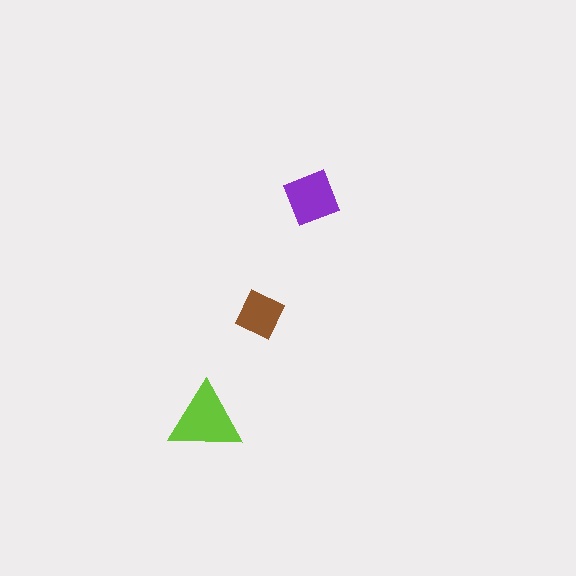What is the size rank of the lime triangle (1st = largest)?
1st.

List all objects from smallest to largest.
The brown diamond, the purple square, the lime triangle.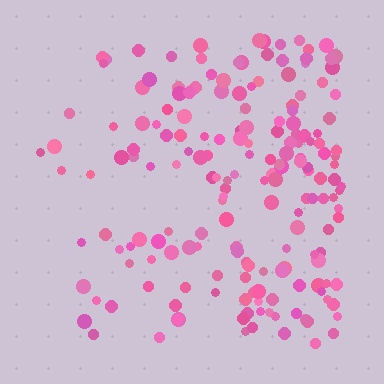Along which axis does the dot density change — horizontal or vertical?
Horizontal.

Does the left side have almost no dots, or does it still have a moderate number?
Still a moderate number, just noticeably fewer than the right.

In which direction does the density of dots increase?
From left to right, with the right side densest.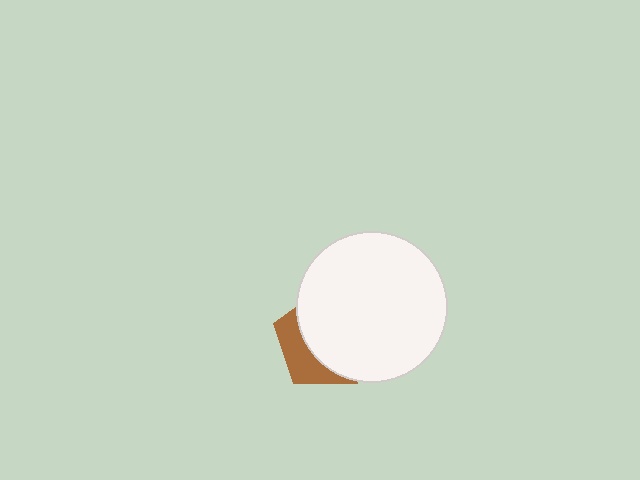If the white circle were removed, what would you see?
You would see the complete brown pentagon.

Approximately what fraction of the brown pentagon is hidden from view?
Roughly 69% of the brown pentagon is hidden behind the white circle.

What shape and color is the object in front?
The object in front is a white circle.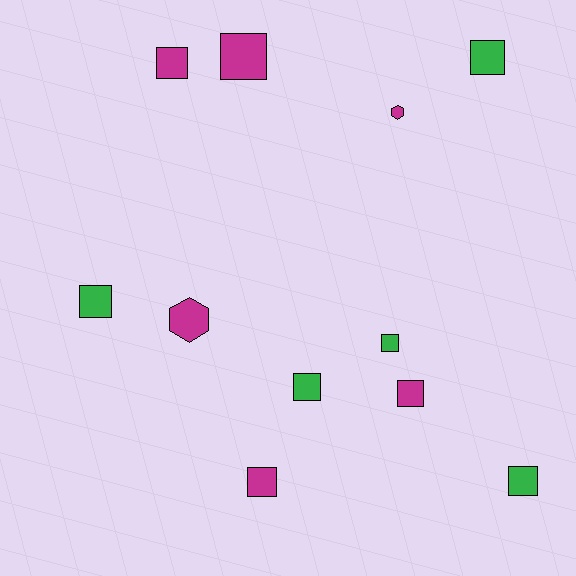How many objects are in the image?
There are 11 objects.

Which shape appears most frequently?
Square, with 9 objects.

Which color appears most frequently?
Magenta, with 6 objects.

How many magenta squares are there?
There are 4 magenta squares.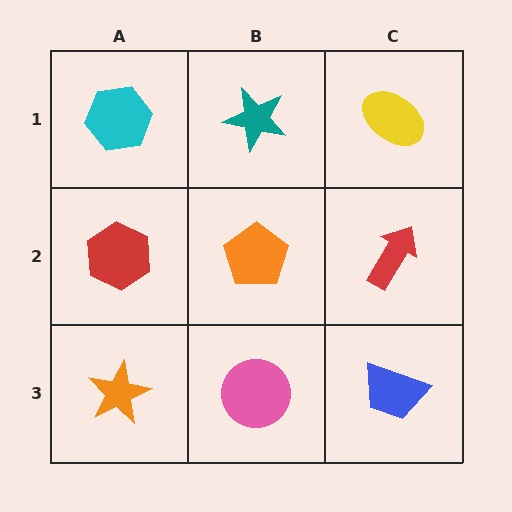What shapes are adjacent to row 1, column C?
A red arrow (row 2, column C), a teal star (row 1, column B).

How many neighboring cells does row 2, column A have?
3.